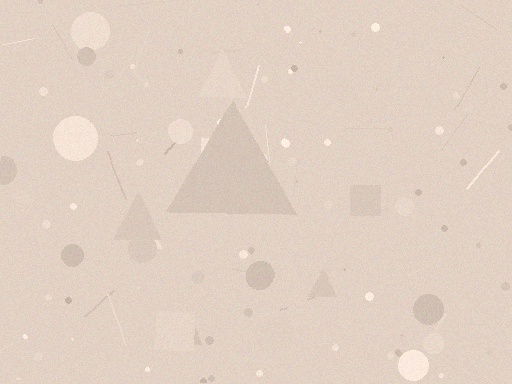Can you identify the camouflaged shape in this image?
The camouflaged shape is a triangle.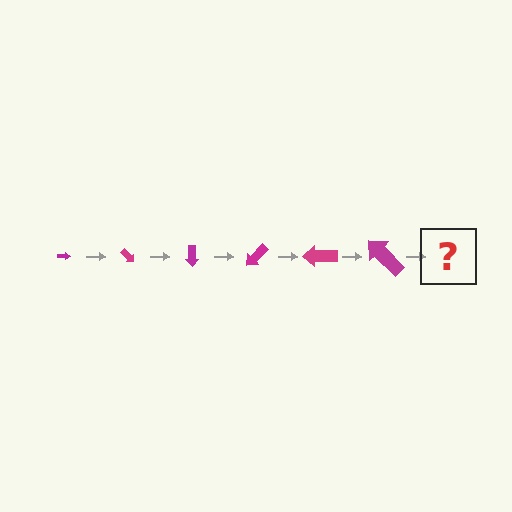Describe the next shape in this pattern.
It should be an arrow, larger than the previous one and rotated 270 degrees from the start.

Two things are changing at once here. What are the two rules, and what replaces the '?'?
The two rules are that the arrow grows larger each step and it rotates 45 degrees each step. The '?' should be an arrow, larger than the previous one and rotated 270 degrees from the start.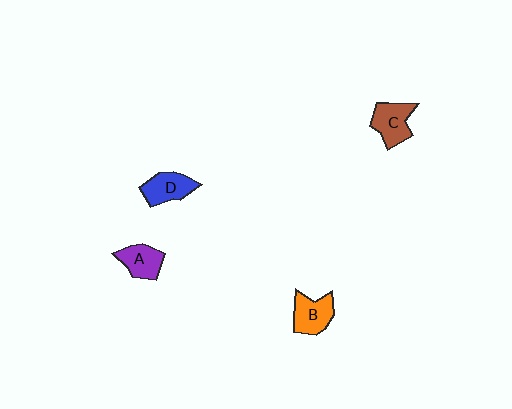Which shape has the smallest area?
Shape A (purple).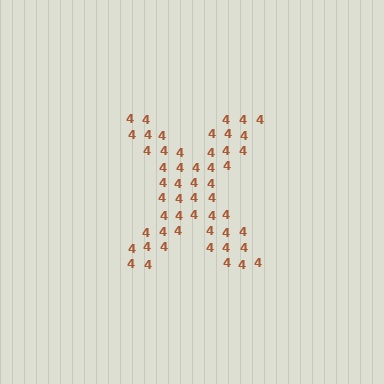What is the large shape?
The large shape is the letter X.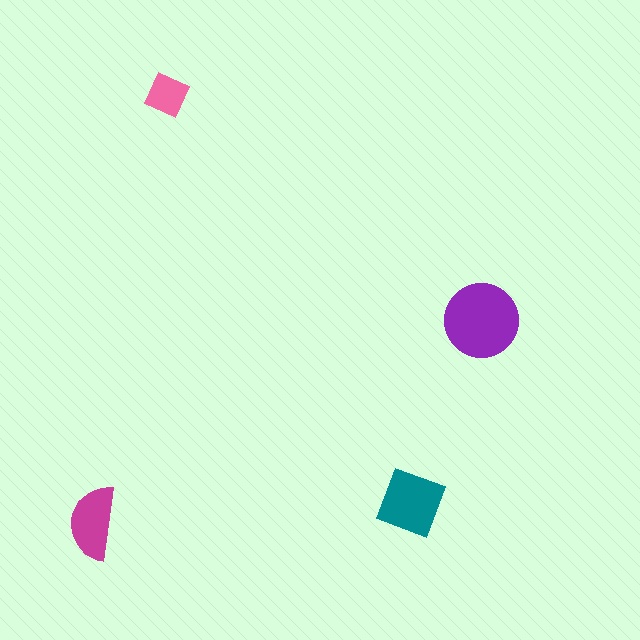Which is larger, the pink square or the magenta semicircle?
The magenta semicircle.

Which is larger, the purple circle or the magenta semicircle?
The purple circle.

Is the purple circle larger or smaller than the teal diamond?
Larger.